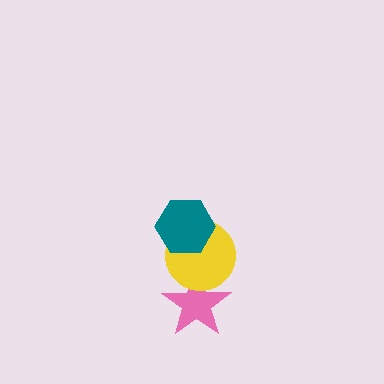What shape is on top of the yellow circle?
The teal hexagon is on top of the yellow circle.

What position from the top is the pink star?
The pink star is 3rd from the top.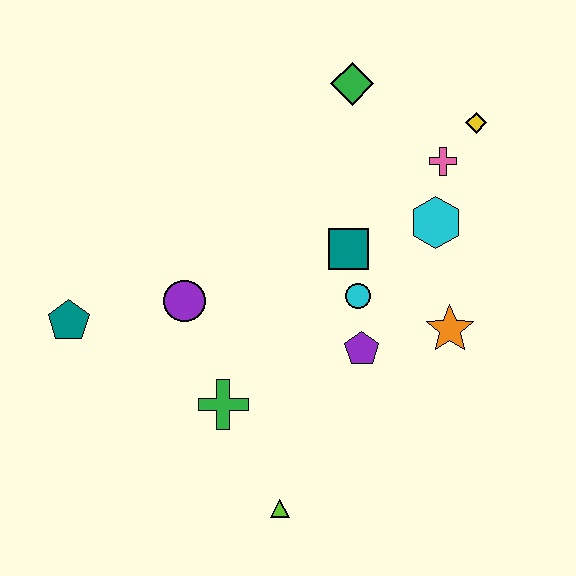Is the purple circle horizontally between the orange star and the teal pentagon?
Yes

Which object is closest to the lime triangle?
The green cross is closest to the lime triangle.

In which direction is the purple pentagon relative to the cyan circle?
The purple pentagon is below the cyan circle.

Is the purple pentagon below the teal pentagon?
Yes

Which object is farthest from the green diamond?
The lime triangle is farthest from the green diamond.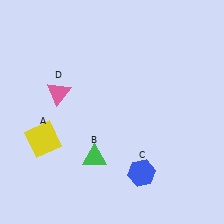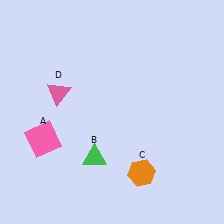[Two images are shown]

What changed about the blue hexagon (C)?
In Image 1, C is blue. In Image 2, it changed to orange.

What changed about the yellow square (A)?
In Image 1, A is yellow. In Image 2, it changed to pink.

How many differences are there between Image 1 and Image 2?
There are 2 differences between the two images.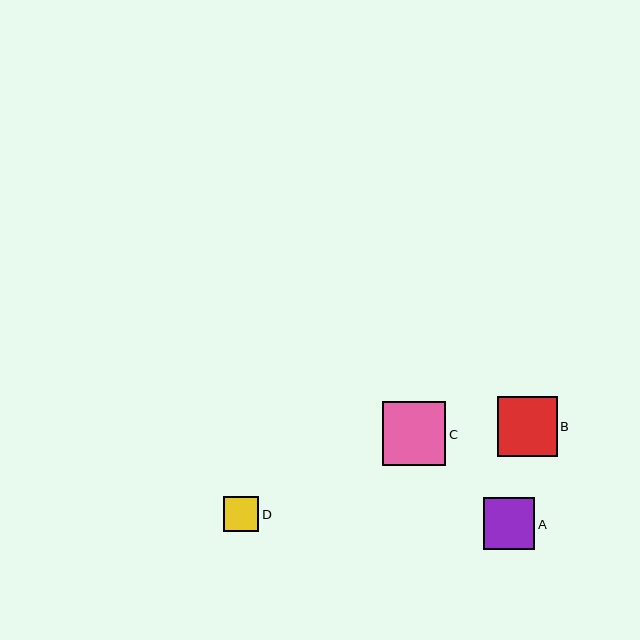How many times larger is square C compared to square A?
Square C is approximately 1.2 times the size of square A.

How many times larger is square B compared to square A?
Square B is approximately 1.2 times the size of square A.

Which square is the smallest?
Square D is the smallest with a size of approximately 35 pixels.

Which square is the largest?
Square C is the largest with a size of approximately 63 pixels.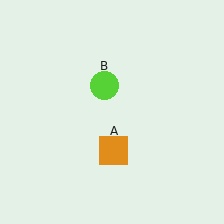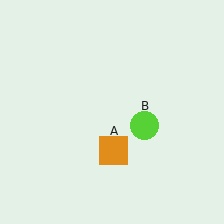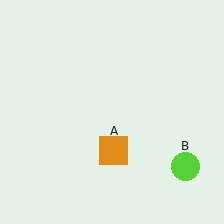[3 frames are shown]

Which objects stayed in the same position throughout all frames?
Orange square (object A) remained stationary.